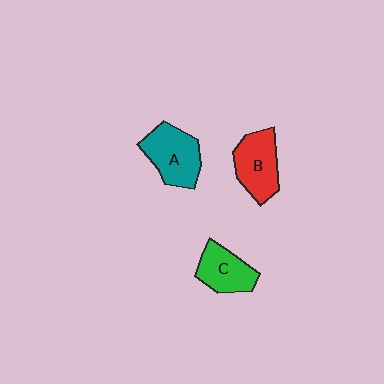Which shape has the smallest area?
Shape C (green).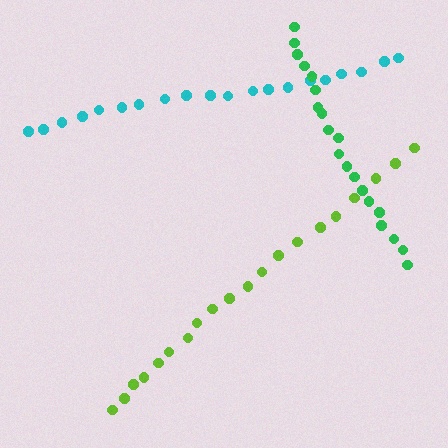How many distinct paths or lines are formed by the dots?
There are 3 distinct paths.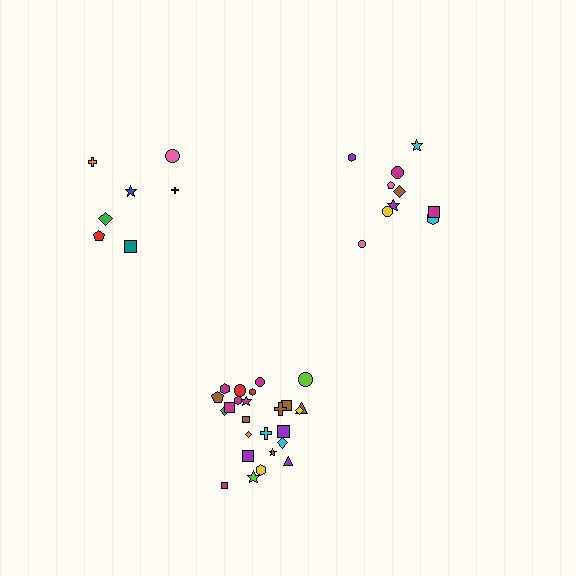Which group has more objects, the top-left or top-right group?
The top-right group.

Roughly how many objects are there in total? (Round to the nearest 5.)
Roughly 40 objects in total.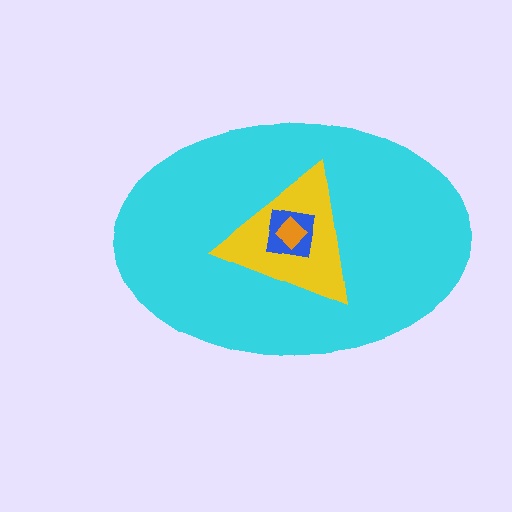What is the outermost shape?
The cyan ellipse.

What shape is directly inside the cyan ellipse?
The yellow triangle.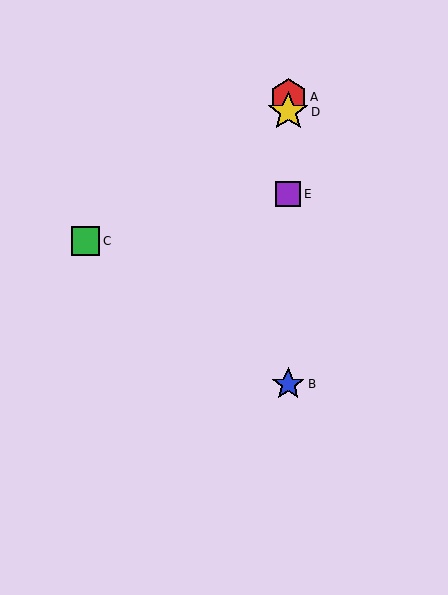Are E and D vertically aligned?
Yes, both are at x≈288.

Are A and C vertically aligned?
No, A is at x≈288 and C is at x≈86.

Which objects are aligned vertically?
Objects A, B, D, E are aligned vertically.